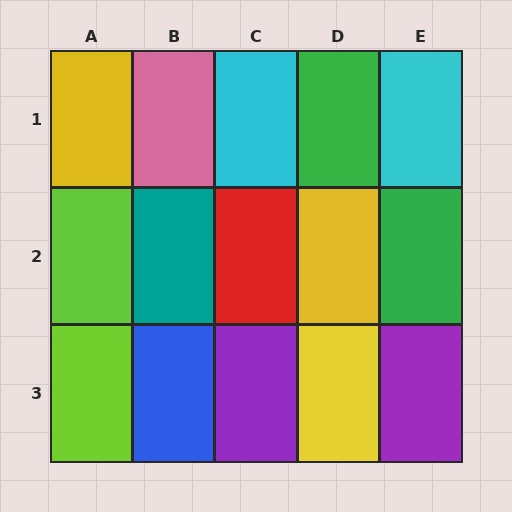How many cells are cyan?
2 cells are cyan.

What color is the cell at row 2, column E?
Green.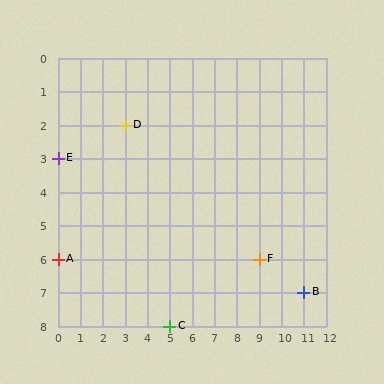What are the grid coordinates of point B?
Point B is at grid coordinates (11, 7).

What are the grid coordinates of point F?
Point F is at grid coordinates (9, 6).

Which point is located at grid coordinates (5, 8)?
Point C is at (5, 8).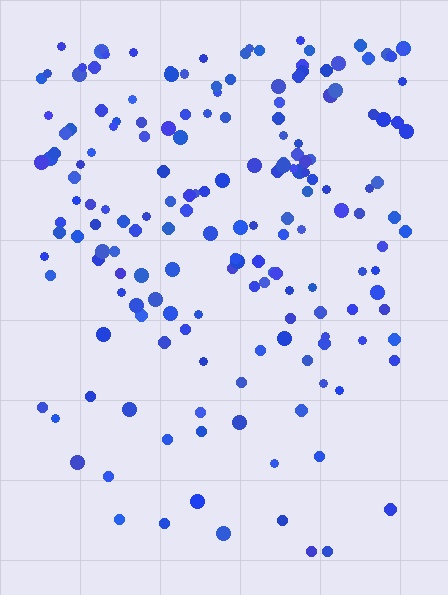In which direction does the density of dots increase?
From bottom to top, with the top side densest.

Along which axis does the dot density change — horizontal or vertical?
Vertical.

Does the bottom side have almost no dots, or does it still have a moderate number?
Still a moderate number, just noticeably fewer than the top.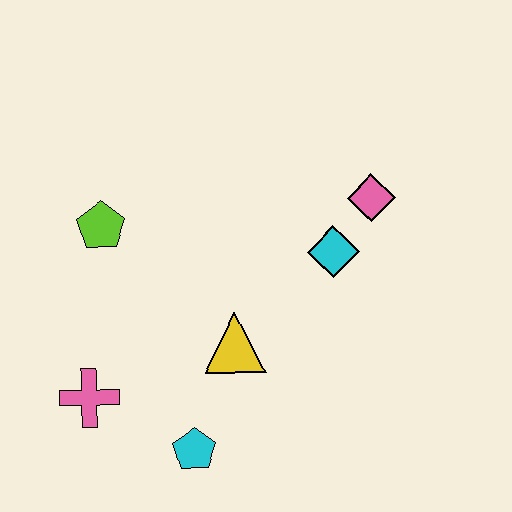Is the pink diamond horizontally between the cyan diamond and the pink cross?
No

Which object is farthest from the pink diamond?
The pink cross is farthest from the pink diamond.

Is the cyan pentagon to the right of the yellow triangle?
No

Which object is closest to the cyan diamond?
The pink diamond is closest to the cyan diamond.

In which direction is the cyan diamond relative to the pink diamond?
The cyan diamond is below the pink diamond.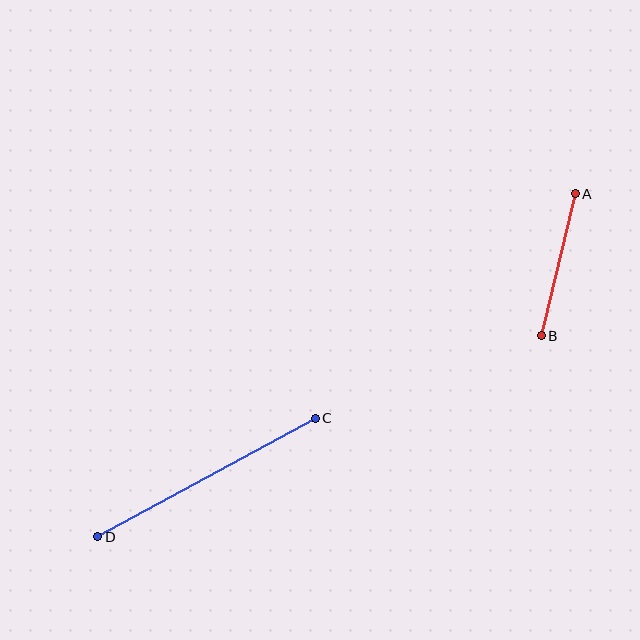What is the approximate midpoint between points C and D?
The midpoint is at approximately (206, 478) pixels.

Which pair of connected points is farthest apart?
Points C and D are farthest apart.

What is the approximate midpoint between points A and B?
The midpoint is at approximately (558, 265) pixels.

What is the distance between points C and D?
The distance is approximately 248 pixels.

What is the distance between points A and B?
The distance is approximately 146 pixels.